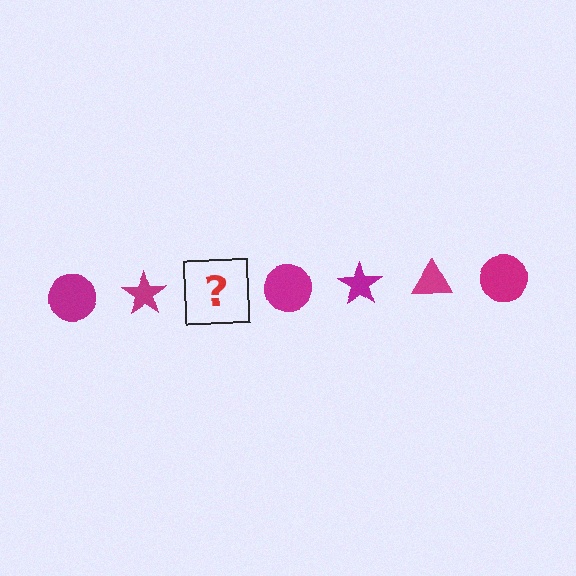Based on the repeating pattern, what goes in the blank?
The blank should be a magenta triangle.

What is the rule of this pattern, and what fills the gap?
The rule is that the pattern cycles through circle, star, triangle shapes in magenta. The gap should be filled with a magenta triangle.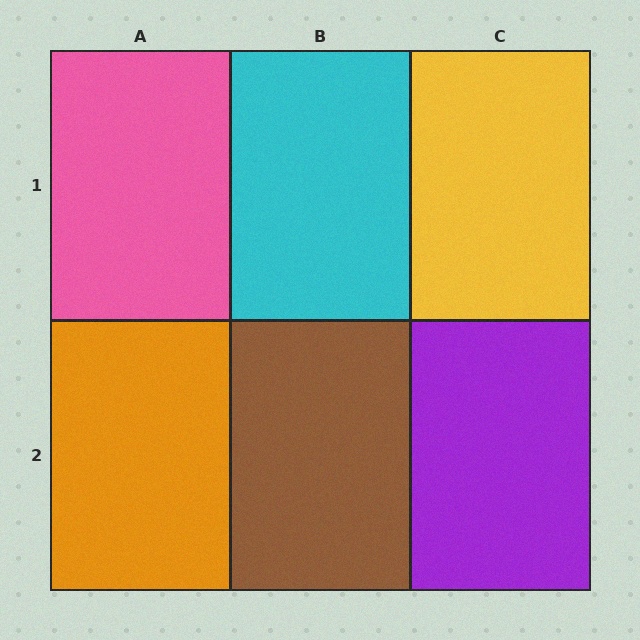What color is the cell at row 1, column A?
Pink.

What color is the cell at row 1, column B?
Cyan.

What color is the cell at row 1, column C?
Yellow.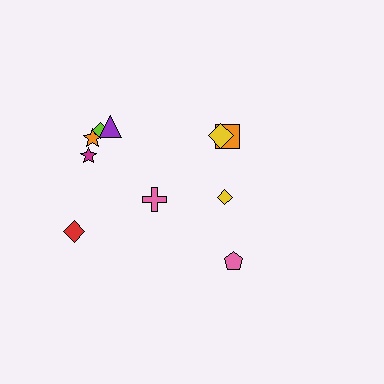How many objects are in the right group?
There are 4 objects.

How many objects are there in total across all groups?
There are 10 objects.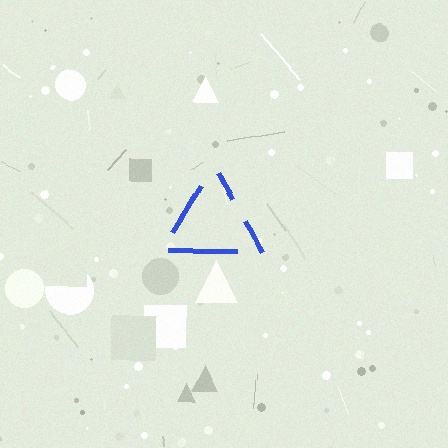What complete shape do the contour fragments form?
The contour fragments form a triangle.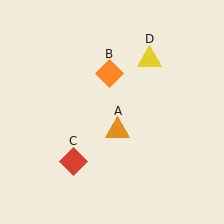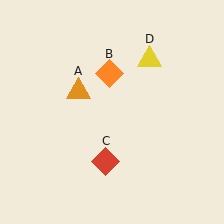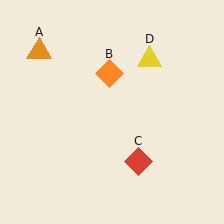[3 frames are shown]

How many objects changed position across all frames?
2 objects changed position: orange triangle (object A), red diamond (object C).